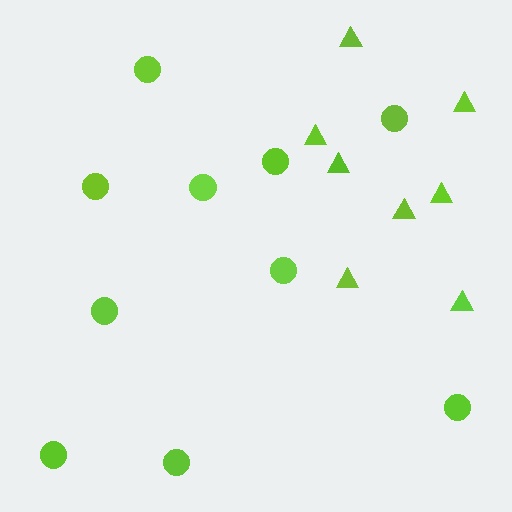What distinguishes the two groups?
There are 2 groups: one group of triangles (8) and one group of circles (10).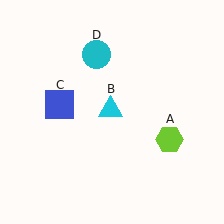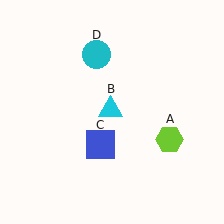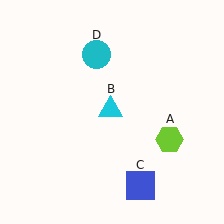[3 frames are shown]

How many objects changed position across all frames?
1 object changed position: blue square (object C).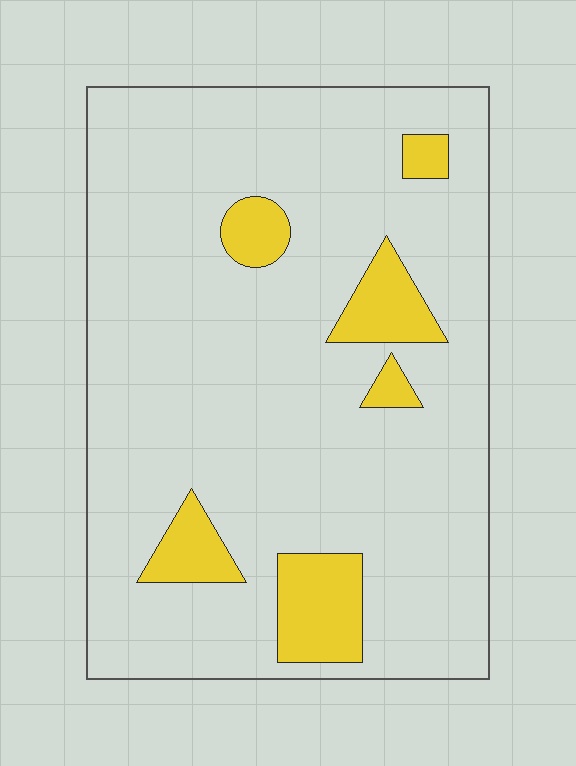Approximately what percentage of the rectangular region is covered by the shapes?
Approximately 10%.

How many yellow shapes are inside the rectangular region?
6.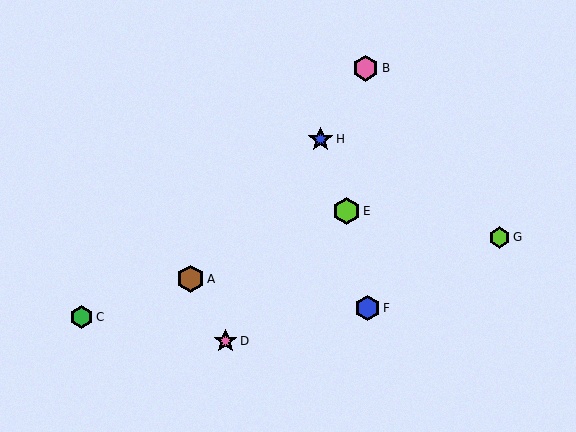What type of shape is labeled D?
Shape D is a pink star.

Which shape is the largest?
The lime hexagon (labeled E) is the largest.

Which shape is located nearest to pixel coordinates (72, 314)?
The green hexagon (labeled C) at (81, 317) is nearest to that location.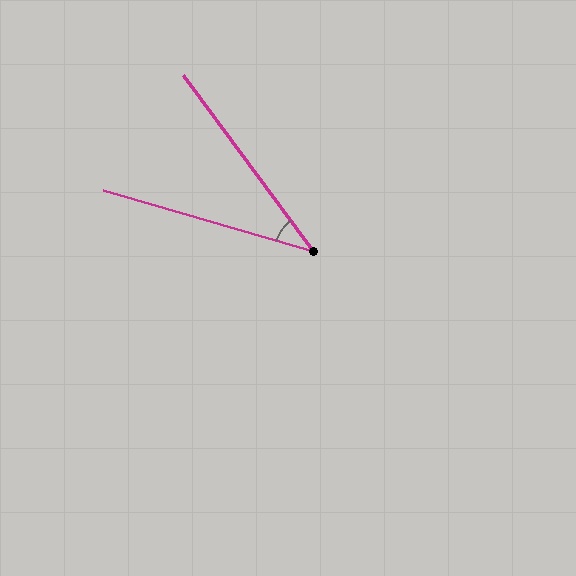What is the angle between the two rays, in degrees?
Approximately 37 degrees.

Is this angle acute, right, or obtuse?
It is acute.